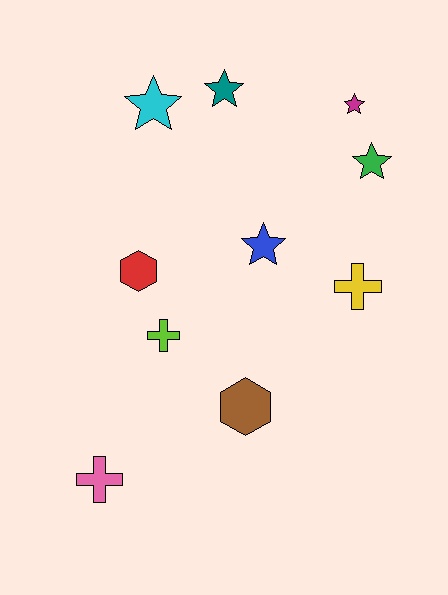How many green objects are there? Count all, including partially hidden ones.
There is 1 green object.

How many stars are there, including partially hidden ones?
There are 5 stars.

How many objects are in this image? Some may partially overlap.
There are 10 objects.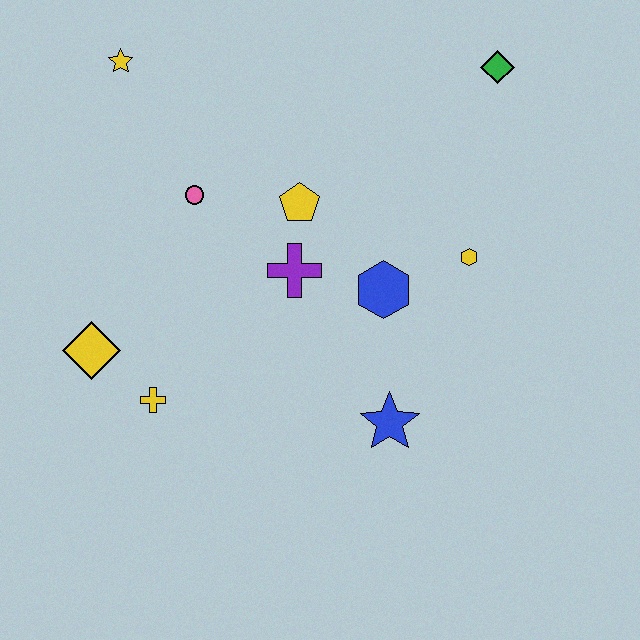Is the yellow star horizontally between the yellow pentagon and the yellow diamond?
Yes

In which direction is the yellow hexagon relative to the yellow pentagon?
The yellow hexagon is to the right of the yellow pentagon.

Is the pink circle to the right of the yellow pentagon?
No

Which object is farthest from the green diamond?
The yellow diamond is farthest from the green diamond.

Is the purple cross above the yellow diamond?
Yes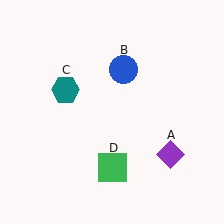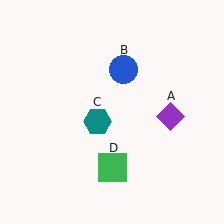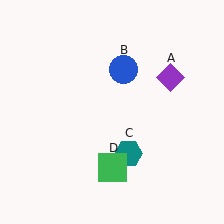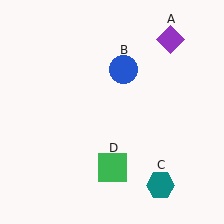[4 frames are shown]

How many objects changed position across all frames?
2 objects changed position: purple diamond (object A), teal hexagon (object C).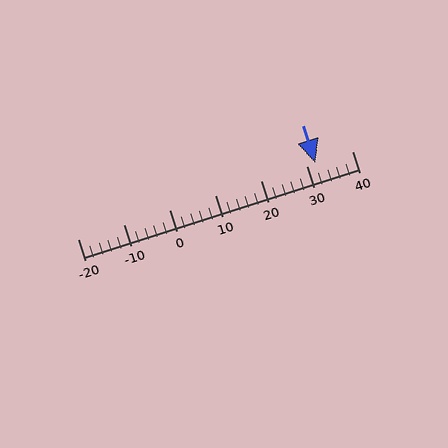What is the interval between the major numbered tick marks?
The major tick marks are spaced 10 units apart.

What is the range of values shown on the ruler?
The ruler shows values from -20 to 40.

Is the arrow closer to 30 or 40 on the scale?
The arrow is closer to 30.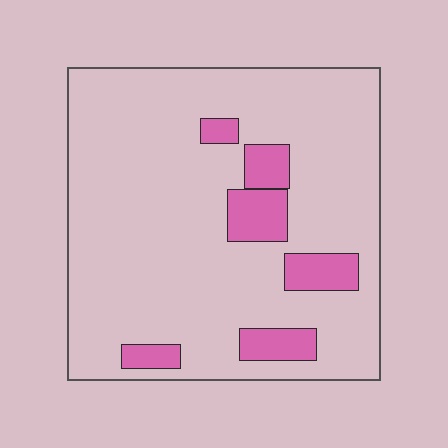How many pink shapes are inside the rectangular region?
6.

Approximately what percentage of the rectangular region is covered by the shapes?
Approximately 15%.